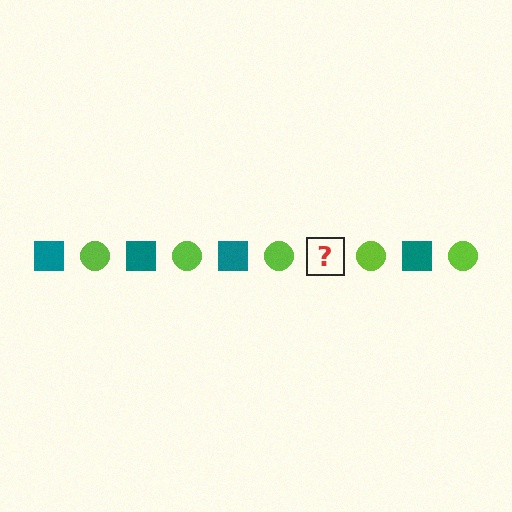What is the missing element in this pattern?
The missing element is a teal square.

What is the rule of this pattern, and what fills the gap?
The rule is that the pattern alternates between teal square and lime circle. The gap should be filled with a teal square.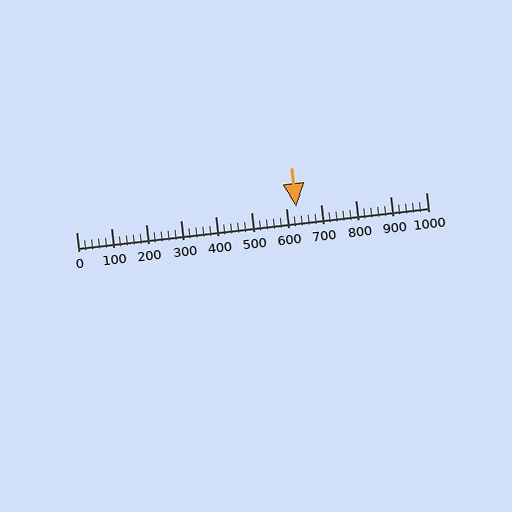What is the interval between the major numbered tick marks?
The major tick marks are spaced 100 units apart.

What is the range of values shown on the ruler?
The ruler shows values from 0 to 1000.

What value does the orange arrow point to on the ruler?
The orange arrow points to approximately 630.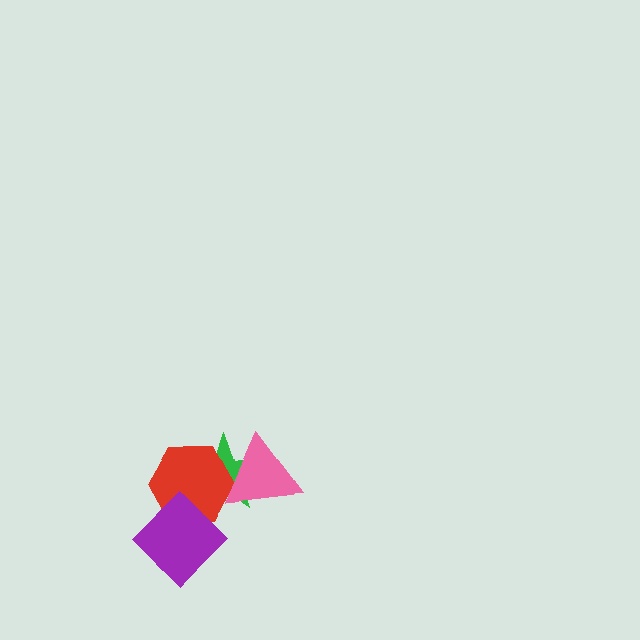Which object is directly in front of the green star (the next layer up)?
The red hexagon is directly in front of the green star.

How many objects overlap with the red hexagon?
3 objects overlap with the red hexagon.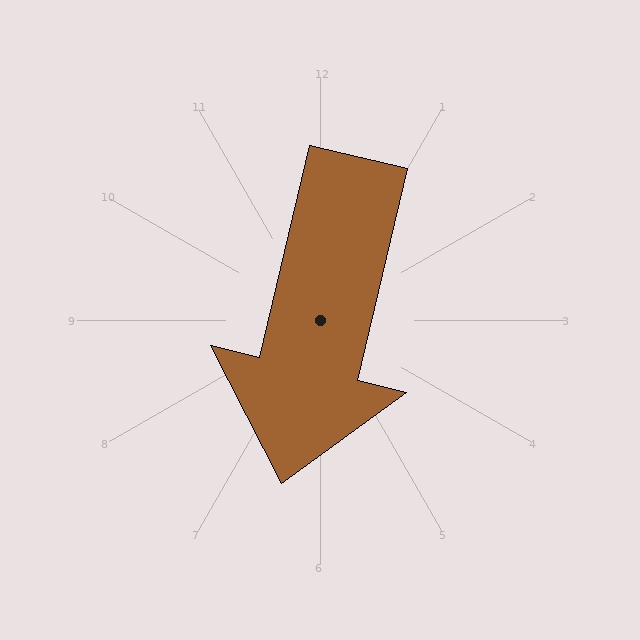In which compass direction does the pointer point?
South.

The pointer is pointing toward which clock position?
Roughly 6 o'clock.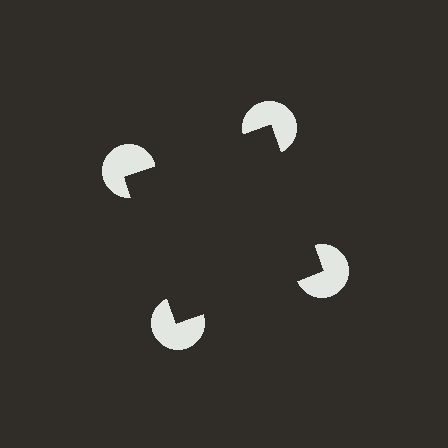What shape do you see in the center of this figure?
An illusory square — its edges are inferred from the aligned wedge cuts in the pac-man discs, not physically drawn.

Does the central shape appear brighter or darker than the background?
It typically appears slightly darker than the background, even though no actual brightness change is drawn.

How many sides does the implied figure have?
4 sides.